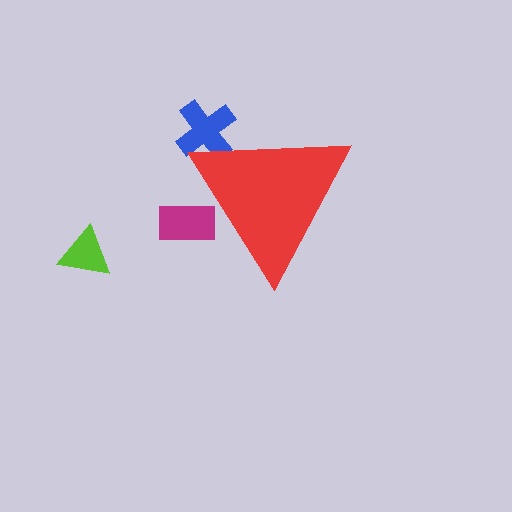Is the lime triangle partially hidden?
No, the lime triangle is fully visible.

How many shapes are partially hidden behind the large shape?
2 shapes are partially hidden.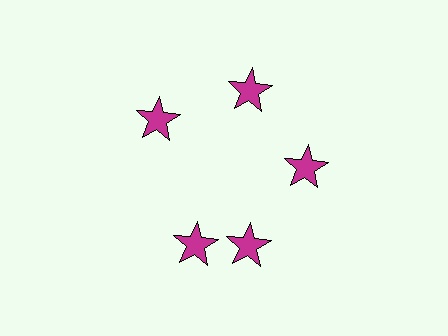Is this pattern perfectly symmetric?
No. The 5 magenta stars are arranged in a ring, but one element near the 8 o'clock position is rotated out of alignment along the ring, breaking the 5-fold rotational symmetry.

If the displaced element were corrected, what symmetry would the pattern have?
It would have 5-fold rotational symmetry — the pattern would map onto itself every 72 degrees.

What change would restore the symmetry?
The symmetry would be restored by rotating it back into even spacing with its neighbors so that all 5 stars sit at equal angles and equal distance from the center.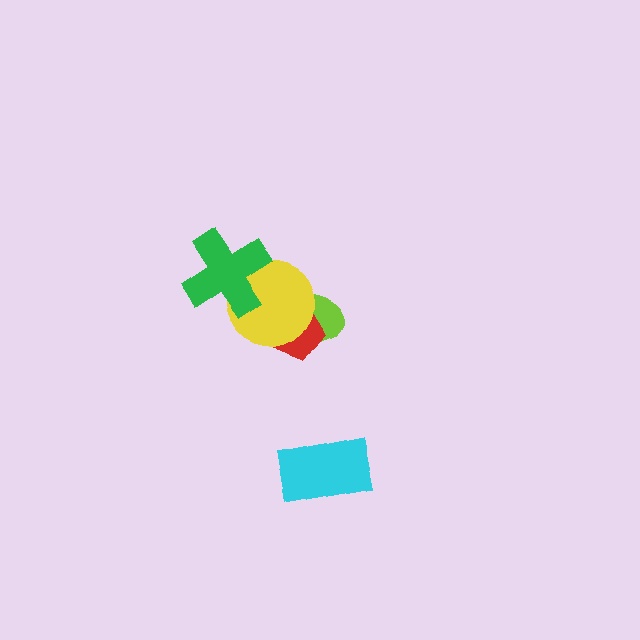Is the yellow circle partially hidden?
Yes, it is partially covered by another shape.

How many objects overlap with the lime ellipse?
2 objects overlap with the lime ellipse.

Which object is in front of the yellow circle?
The green cross is in front of the yellow circle.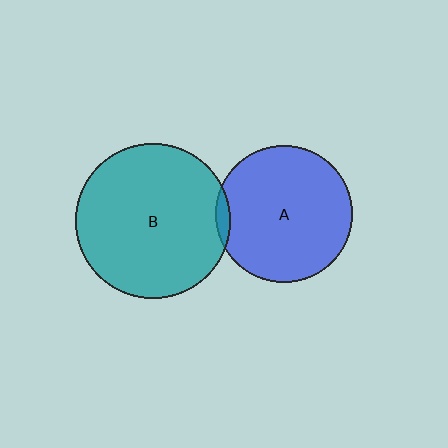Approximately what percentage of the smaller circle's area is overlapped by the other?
Approximately 5%.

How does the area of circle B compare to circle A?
Approximately 1.3 times.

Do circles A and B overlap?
Yes.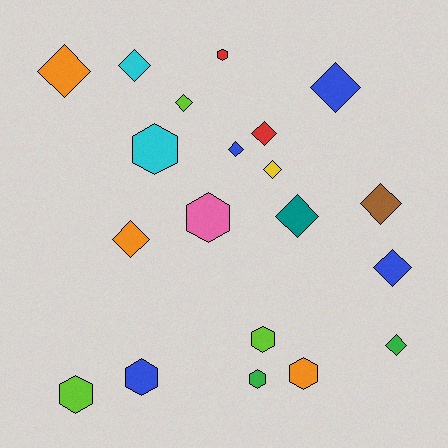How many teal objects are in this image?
There is 1 teal object.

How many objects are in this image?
There are 20 objects.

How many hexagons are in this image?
There are 8 hexagons.